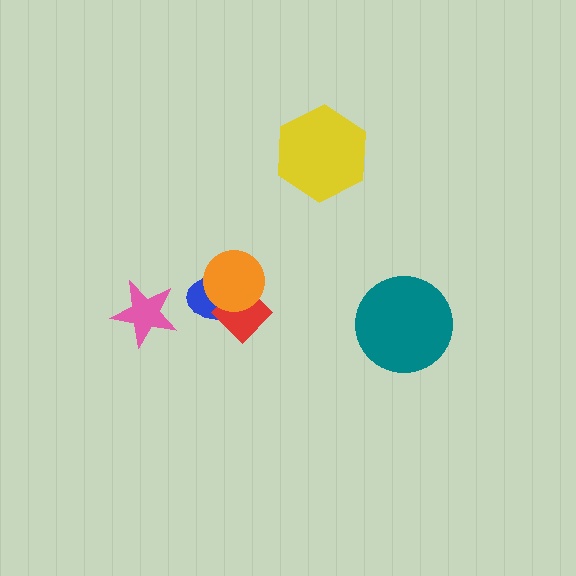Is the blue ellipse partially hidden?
Yes, it is partially covered by another shape.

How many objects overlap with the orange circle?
2 objects overlap with the orange circle.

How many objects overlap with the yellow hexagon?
0 objects overlap with the yellow hexagon.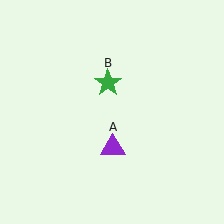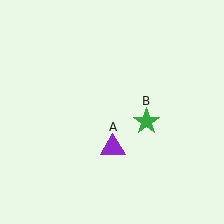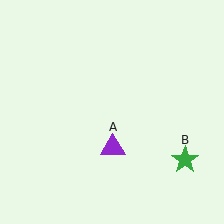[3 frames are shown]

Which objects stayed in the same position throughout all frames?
Purple triangle (object A) remained stationary.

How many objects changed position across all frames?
1 object changed position: green star (object B).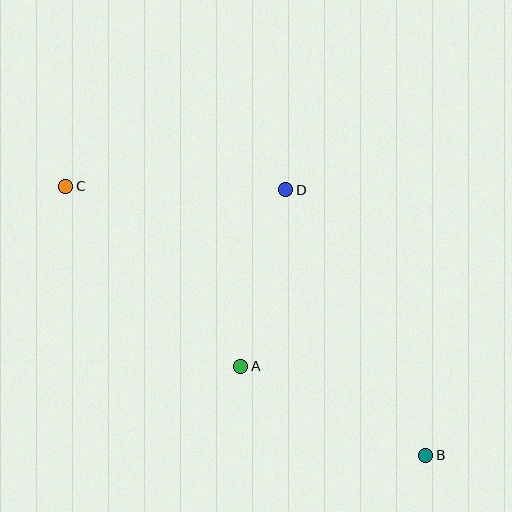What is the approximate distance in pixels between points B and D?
The distance between B and D is approximately 300 pixels.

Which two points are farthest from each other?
Points B and C are farthest from each other.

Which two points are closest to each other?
Points A and D are closest to each other.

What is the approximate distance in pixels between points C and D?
The distance between C and D is approximately 220 pixels.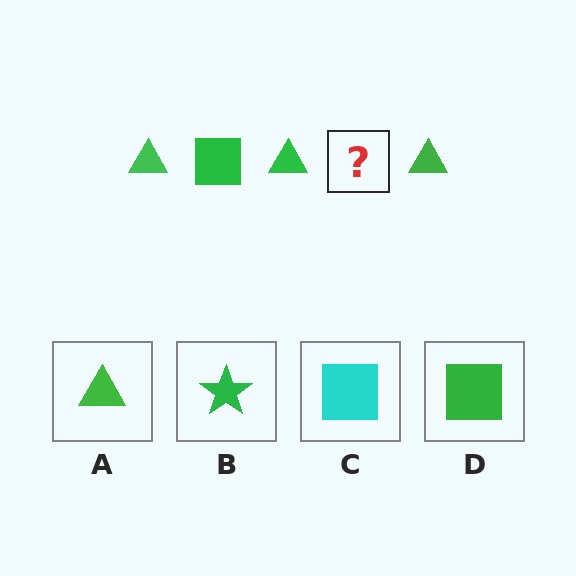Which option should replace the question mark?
Option D.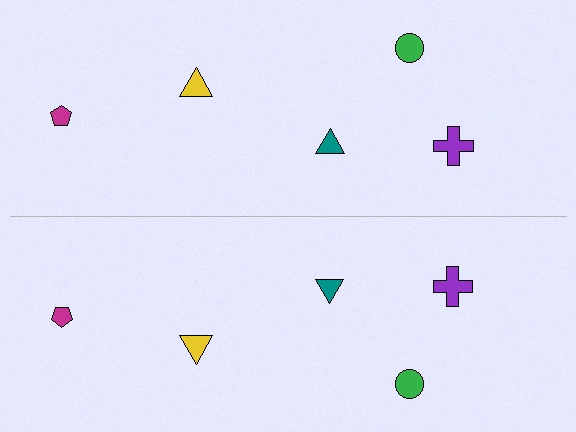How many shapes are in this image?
There are 10 shapes in this image.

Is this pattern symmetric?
Yes, this pattern has bilateral (reflection) symmetry.